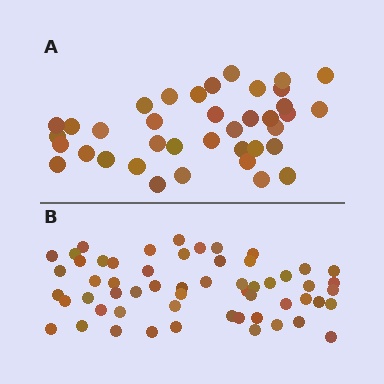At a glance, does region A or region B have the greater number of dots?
Region B (the bottom region) has more dots.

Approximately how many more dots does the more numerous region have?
Region B has approximately 20 more dots than region A.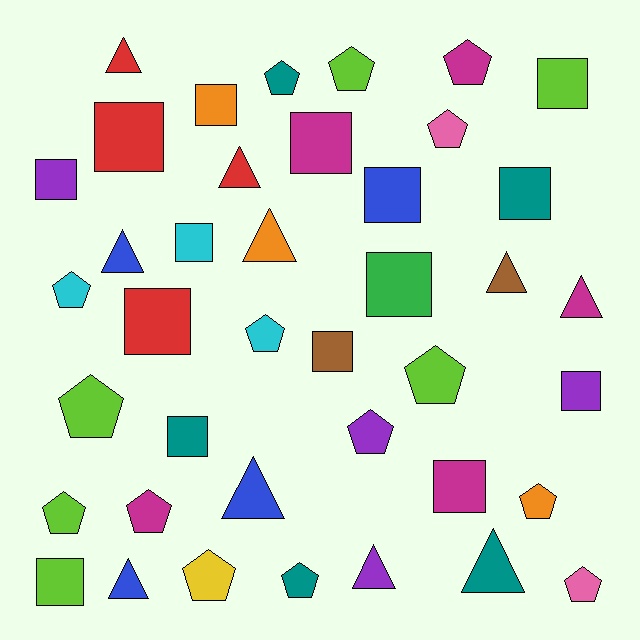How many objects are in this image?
There are 40 objects.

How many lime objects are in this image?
There are 6 lime objects.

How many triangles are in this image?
There are 10 triangles.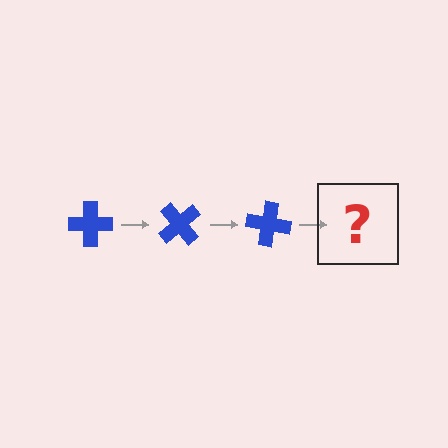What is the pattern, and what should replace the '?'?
The pattern is that the cross rotates 50 degrees each step. The '?' should be a blue cross rotated 150 degrees.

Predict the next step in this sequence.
The next step is a blue cross rotated 150 degrees.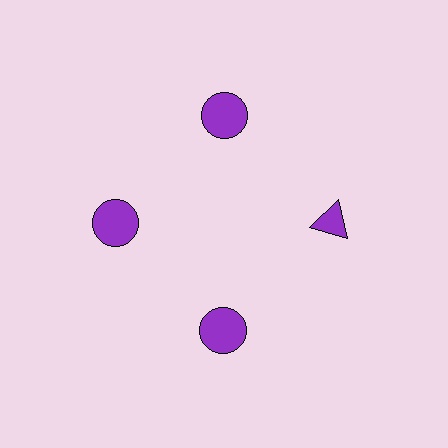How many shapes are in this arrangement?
There are 4 shapes arranged in a ring pattern.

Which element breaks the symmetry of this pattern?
The purple triangle at roughly the 3 o'clock position breaks the symmetry. All other shapes are purple circles.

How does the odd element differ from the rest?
It has a different shape: triangle instead of circle.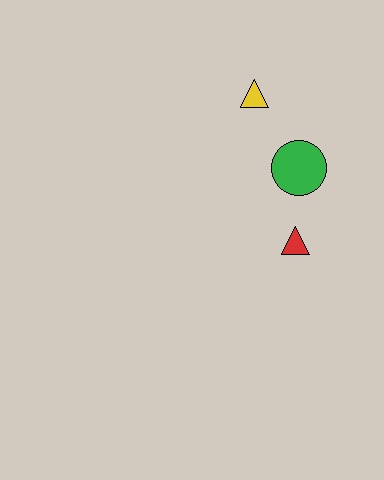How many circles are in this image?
There is 1 circle.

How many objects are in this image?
There are 3 objects.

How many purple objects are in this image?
There are no purple objects.